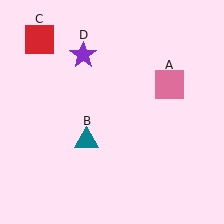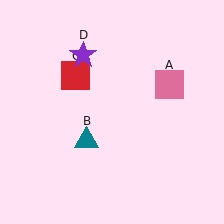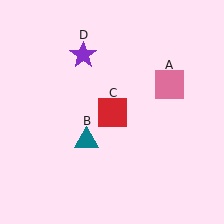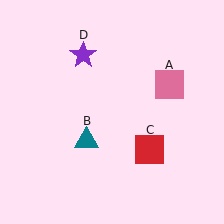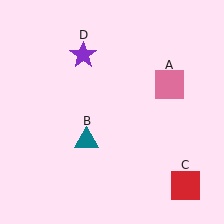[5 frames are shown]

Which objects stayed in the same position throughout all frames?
Pink square (object A) and teal triangle (object B) and purple star (object D) remained stationary.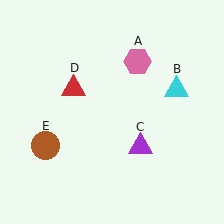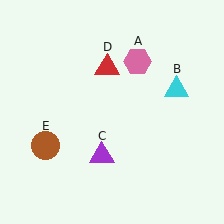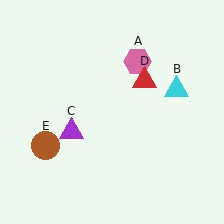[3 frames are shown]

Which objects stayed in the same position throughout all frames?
Pink hexagon (object A) and cyan triangle (object B) and brown circle (object E) remained stationary.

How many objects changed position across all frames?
2 objects changed position: purple triangle (object C), red triangle (object D).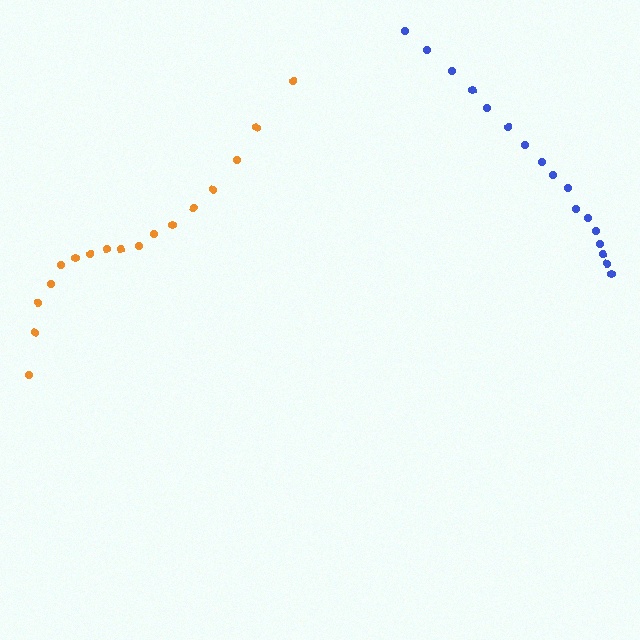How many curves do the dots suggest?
There are 2 distinct paths.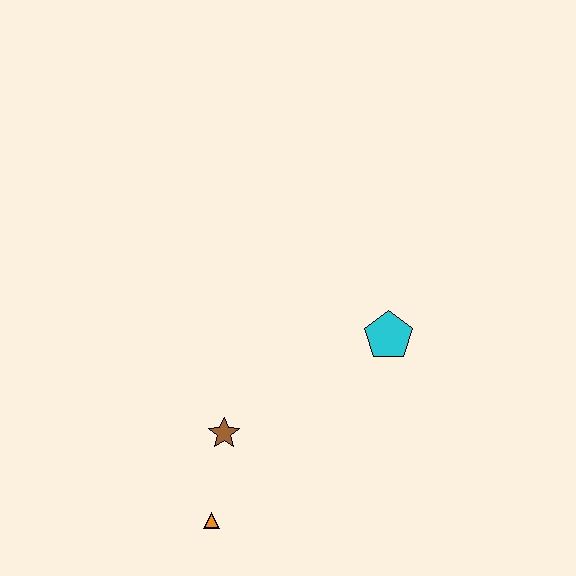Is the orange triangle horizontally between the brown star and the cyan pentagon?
No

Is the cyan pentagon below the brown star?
No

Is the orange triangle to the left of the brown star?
Yes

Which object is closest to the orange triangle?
The brown star is closest to the orange triangle.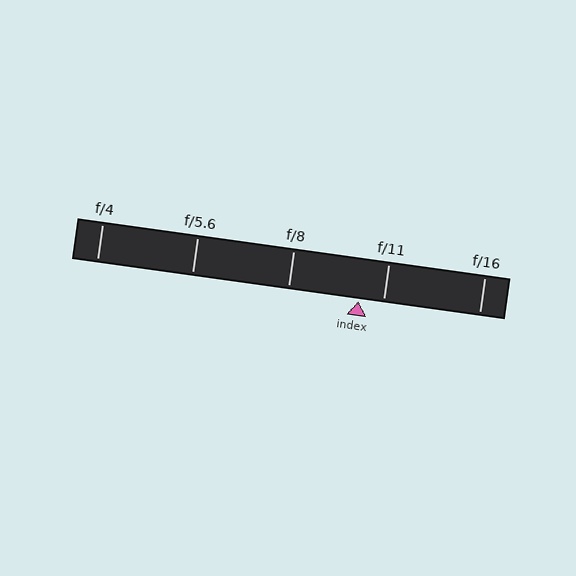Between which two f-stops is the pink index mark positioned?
The index mark is between f/8 and f/11.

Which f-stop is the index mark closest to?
The index mark is closest to f/11.